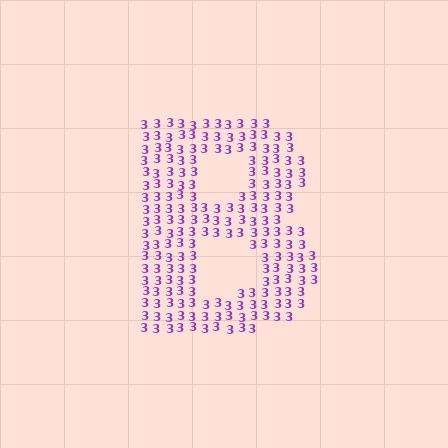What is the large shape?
The large shape is the letter B.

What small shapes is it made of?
It is made of small digit 3's.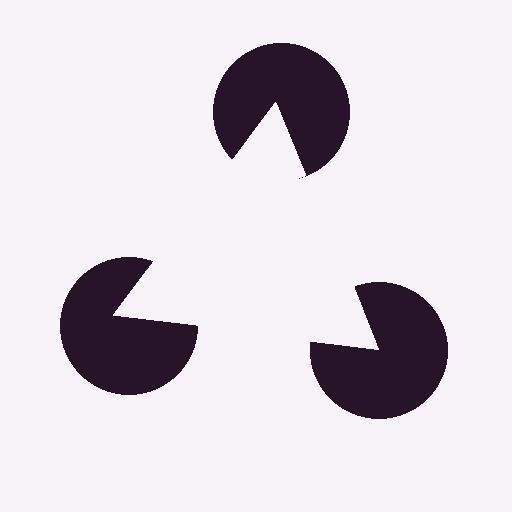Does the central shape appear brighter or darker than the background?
It typically appears slightly brighter than the background, even though no actual brightness change is drawn.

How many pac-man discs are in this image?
There are 3 — one at each vertex of the illusory triangle.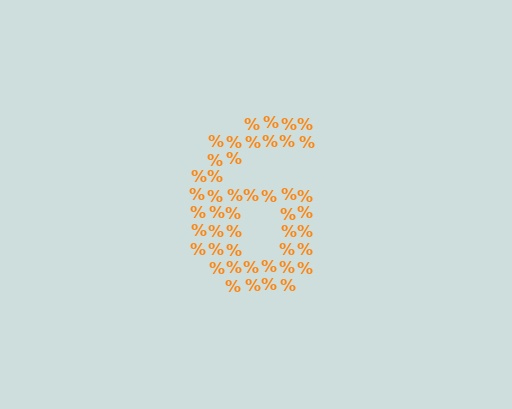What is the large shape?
The large shape is the digit 6.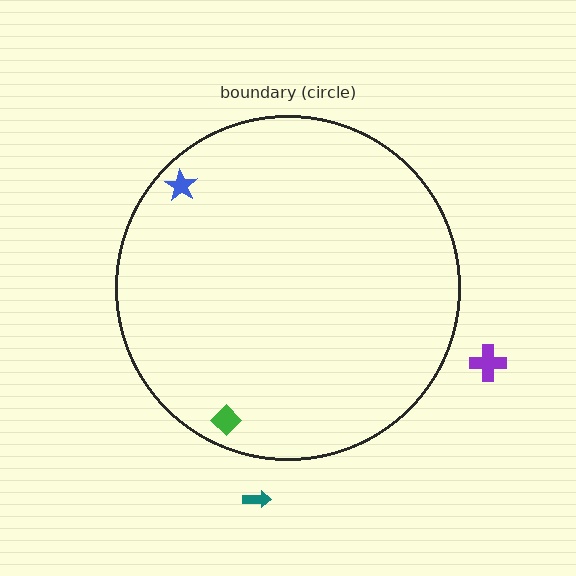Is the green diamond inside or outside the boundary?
Inside.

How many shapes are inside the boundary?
2 inside, 2 outside.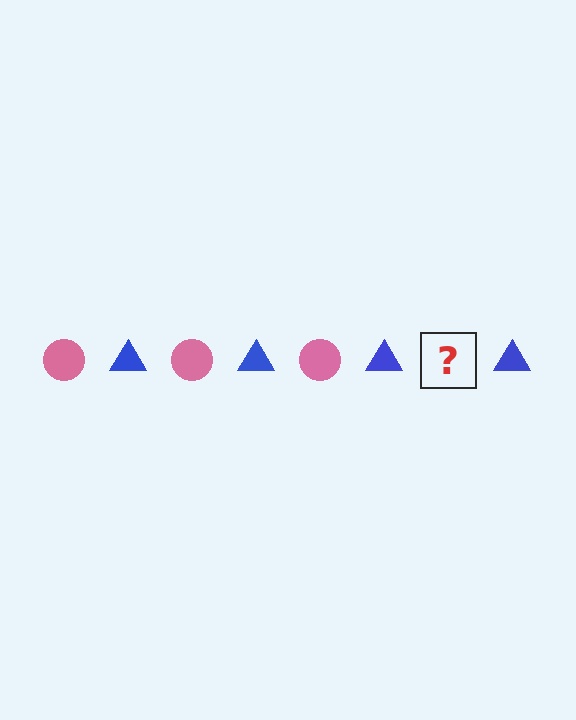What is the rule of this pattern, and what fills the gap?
The rule is that the pattern alternates between pink circle and blue triangle. The gap should be filled with a pink circle.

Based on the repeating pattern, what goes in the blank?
The blank should be a pink circle.